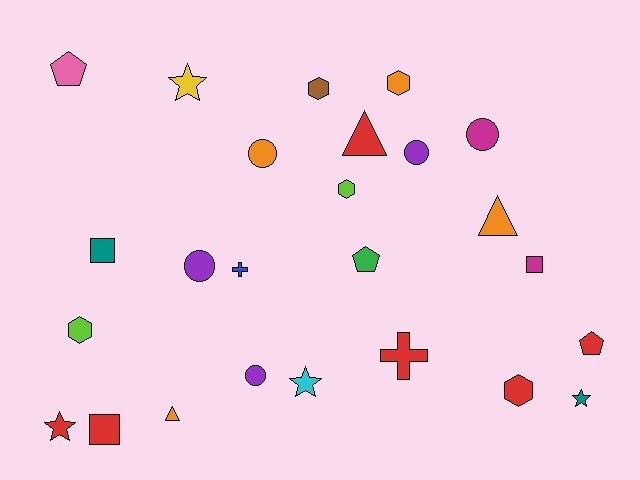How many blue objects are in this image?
There is 1 blue object.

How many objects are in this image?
There are 25 objects.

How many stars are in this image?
There are 4 stars.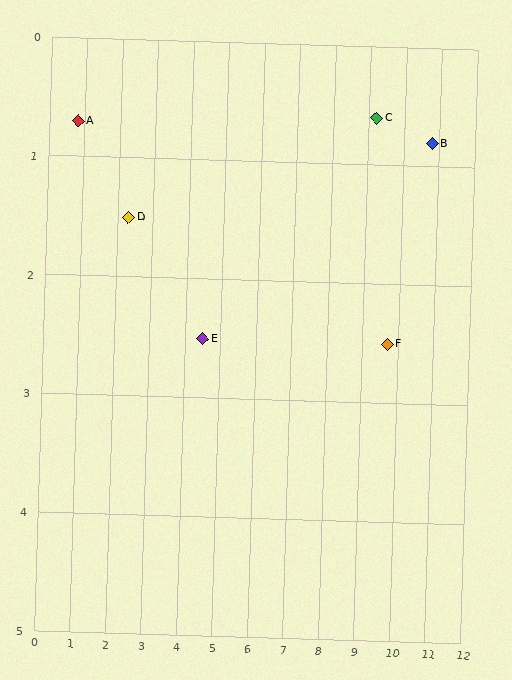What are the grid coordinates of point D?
Point D is at approximately (2.3, 1.5).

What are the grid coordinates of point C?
Point C is at approximately (9.2, 0.6).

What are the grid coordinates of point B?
Point B is at approximately (10.8, 0.8).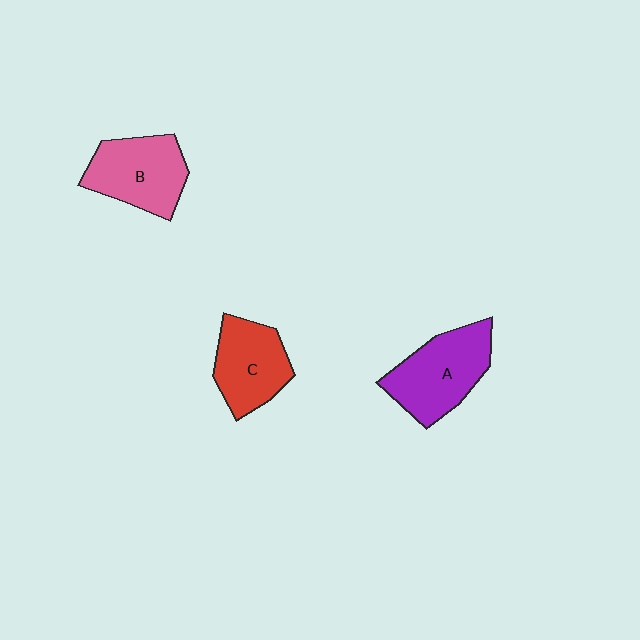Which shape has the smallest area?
Shape C (red).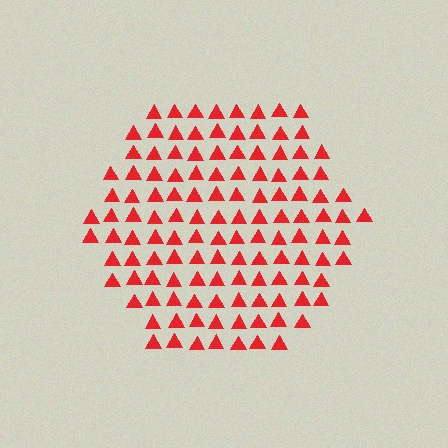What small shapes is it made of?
It is made of small triangles.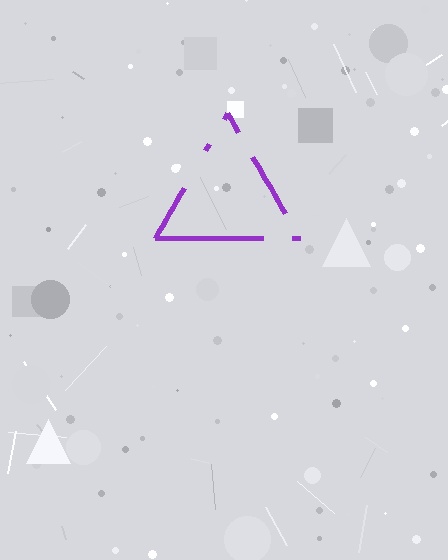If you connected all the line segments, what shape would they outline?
They would outline a triangle.